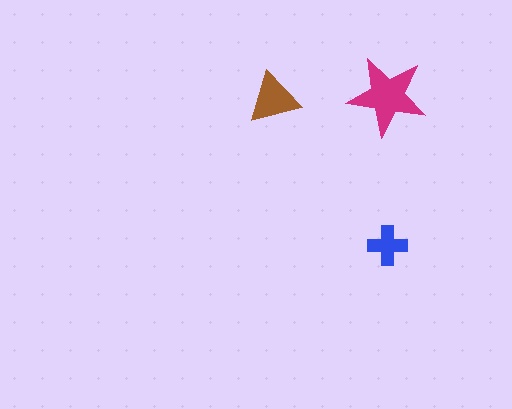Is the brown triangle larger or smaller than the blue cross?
Larger.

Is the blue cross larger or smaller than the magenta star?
Smaller.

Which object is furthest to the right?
The magenta star is rightmost.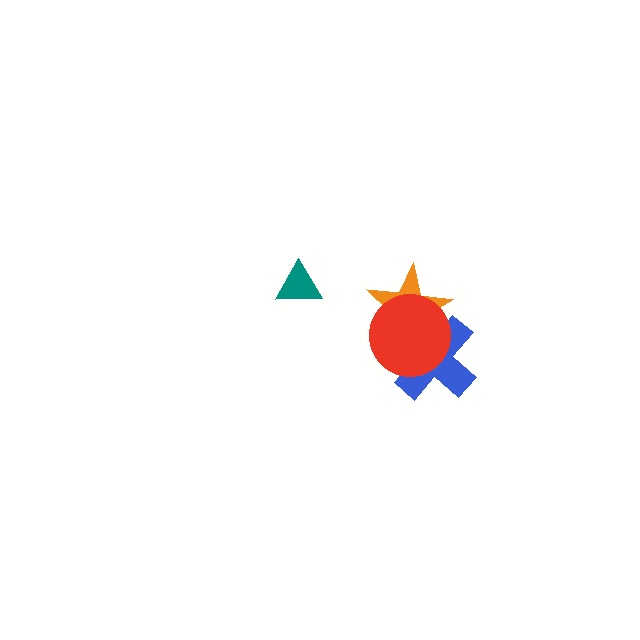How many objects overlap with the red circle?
2 objects overlap with the red circle.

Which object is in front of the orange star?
The red circle is in front of the orange star.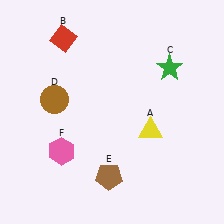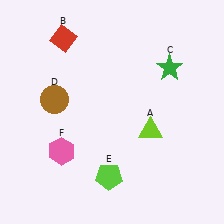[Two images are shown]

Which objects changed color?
A changed from yellow to lime. E changed from brown to lime.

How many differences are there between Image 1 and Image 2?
There are 2 differences between the two images.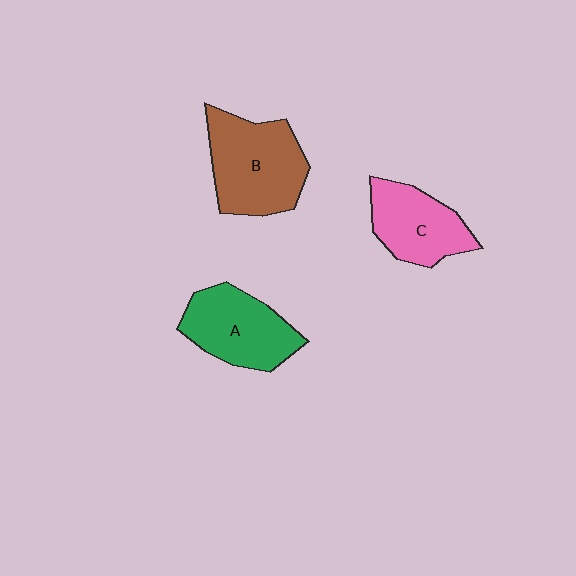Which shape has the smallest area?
Shape C (pink).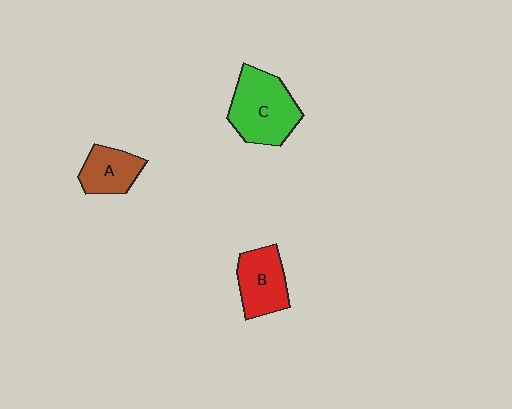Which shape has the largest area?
Shape C (green).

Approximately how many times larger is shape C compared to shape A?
Approximately 1.7 times.